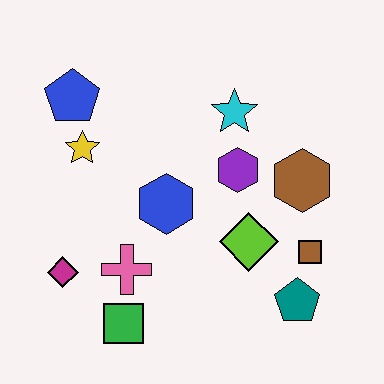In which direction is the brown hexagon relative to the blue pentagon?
The brown hexagon is to the right of the blue pentagon.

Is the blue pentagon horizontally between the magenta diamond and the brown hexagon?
Yes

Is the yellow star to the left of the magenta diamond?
No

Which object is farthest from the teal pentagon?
The blue pentagon is farthest from the teal pentagon.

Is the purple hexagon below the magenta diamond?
No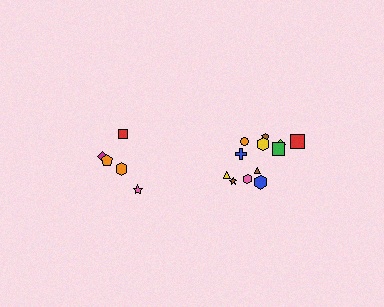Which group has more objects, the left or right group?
The right group.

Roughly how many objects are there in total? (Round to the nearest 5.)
Roughly 15 objects in total.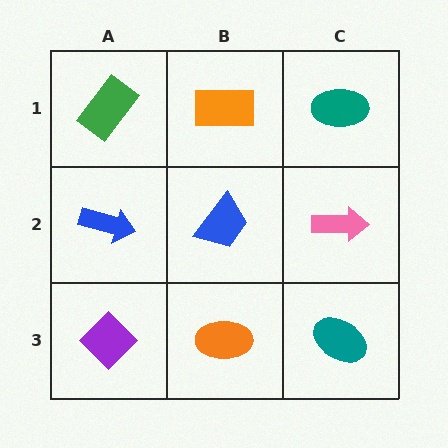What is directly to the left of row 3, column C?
An orange ellipse.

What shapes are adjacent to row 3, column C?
A pink arrow (row 2, column C), an orange ellipse (row 3, column B).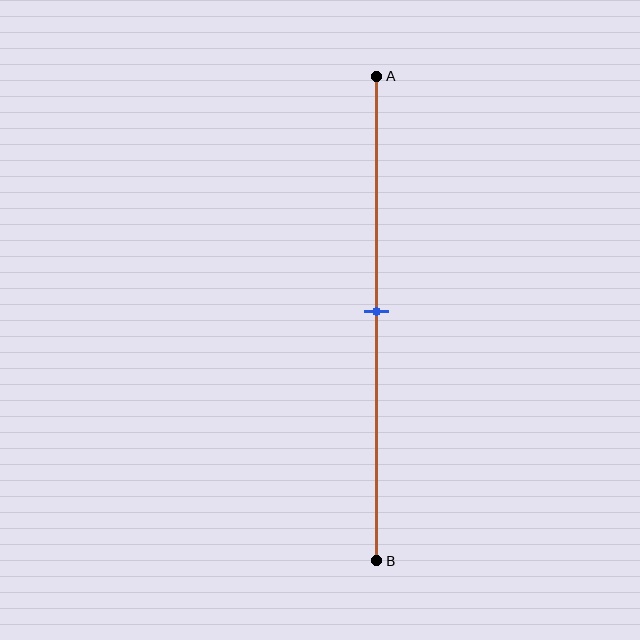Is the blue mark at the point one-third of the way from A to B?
No, the mark is at about 50% from A, not at the 33% one-third point.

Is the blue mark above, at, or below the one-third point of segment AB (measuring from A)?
The blue mark is below the one-third point of segment AB.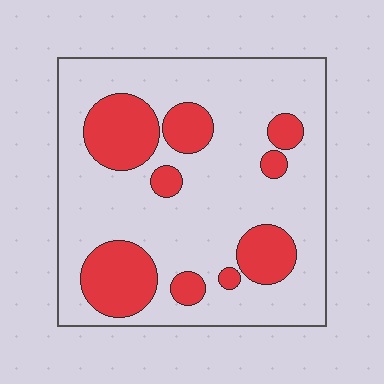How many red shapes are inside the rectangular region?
9.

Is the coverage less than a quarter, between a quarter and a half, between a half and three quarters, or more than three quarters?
Between a quarter and a half.